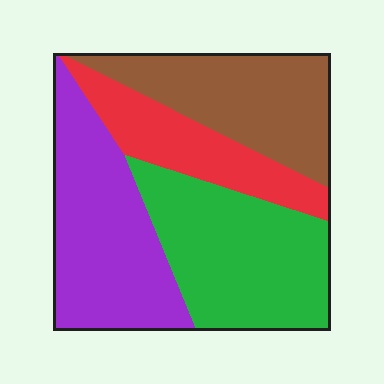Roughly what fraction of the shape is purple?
Purple covers roughly 30% of the shape.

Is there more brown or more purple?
Purple.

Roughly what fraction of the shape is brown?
Brown takes up about one quarter (1/4) of the shape.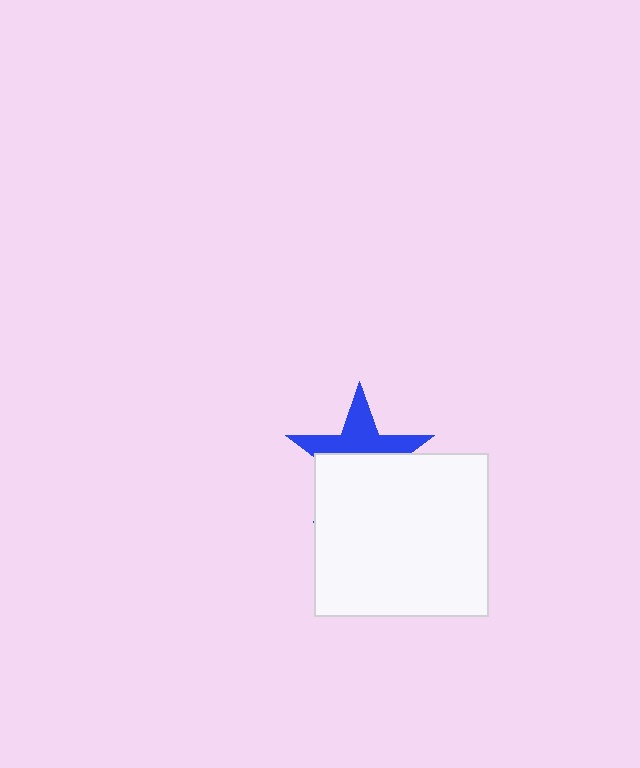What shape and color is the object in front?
The object in front is a white rectangle.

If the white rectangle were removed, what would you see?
You would see the complete blue star.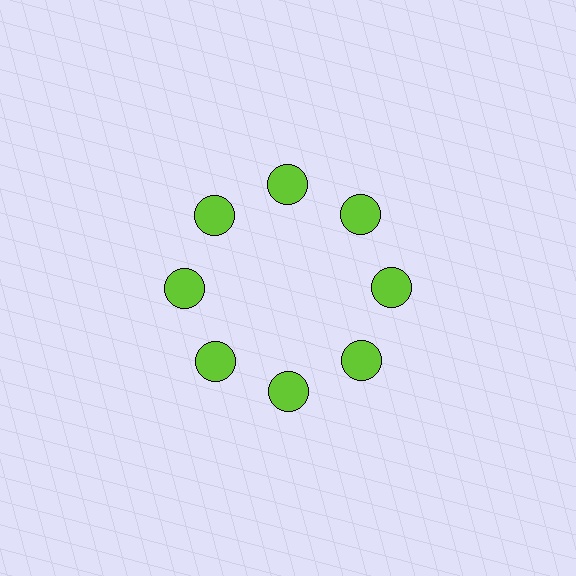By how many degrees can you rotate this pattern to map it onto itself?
The pattern maps onto itself every 45 degrees of rotation.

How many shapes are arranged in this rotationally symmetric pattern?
There are 8 shapes, arranged in 8 groups of 1.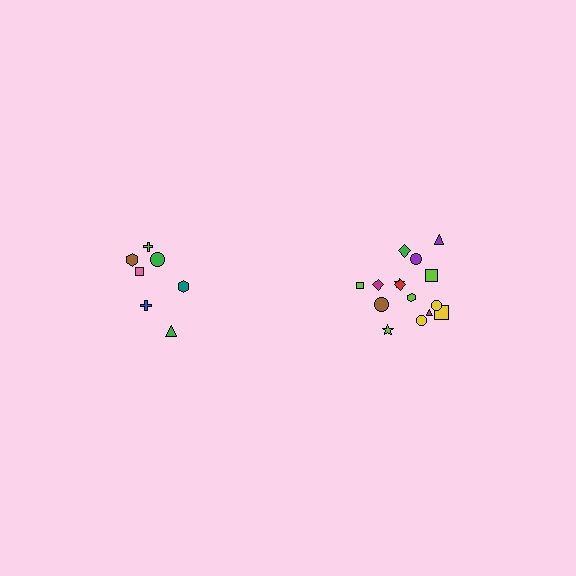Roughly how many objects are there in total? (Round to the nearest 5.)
Roughly 20 objects in total.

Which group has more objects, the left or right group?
The right group.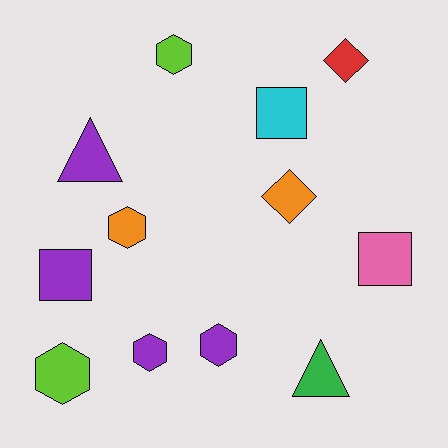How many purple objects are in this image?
There are 4 purple objects.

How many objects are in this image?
There are 12 objects.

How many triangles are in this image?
There are 2 triangles.